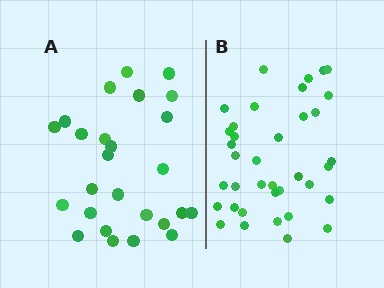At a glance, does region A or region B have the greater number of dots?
Region B (the right region) has more dots.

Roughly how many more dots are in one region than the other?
Region B has roughly 12 or so more dots than region A.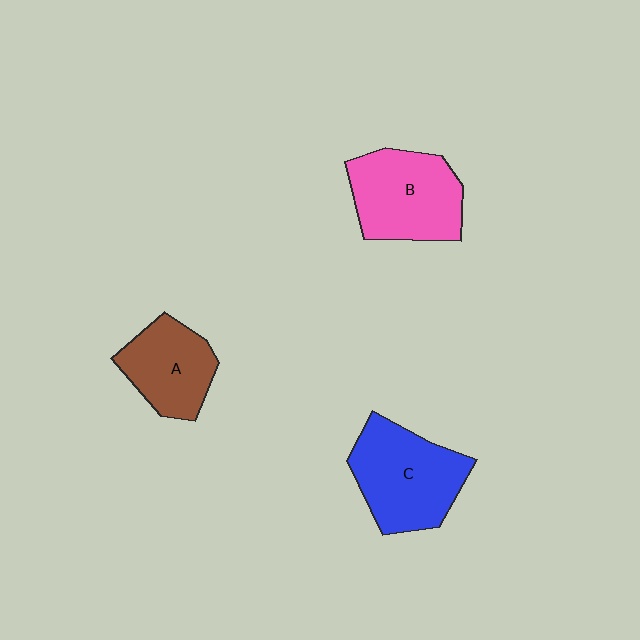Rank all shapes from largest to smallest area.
From largest to smallest: C (blue), B (pink), A (brown).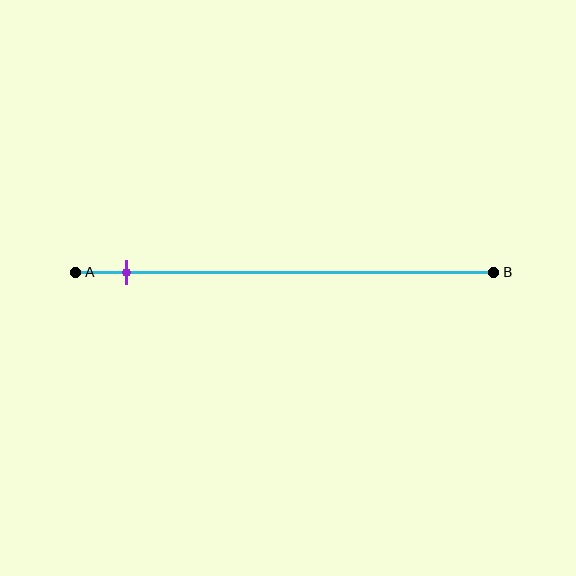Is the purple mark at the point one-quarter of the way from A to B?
No, the mark is at about 10% from A, not at the 25% one-quarter point.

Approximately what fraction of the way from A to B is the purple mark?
The purple mark is approximately 10% of the way from A to B.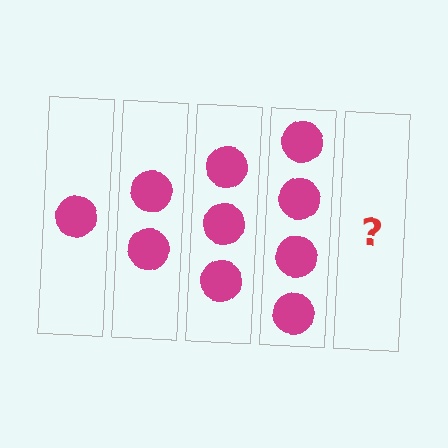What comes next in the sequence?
The next element should be 5 circles.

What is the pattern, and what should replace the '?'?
The pattern is that each step adds one more circle. The '?' should be 5 circles.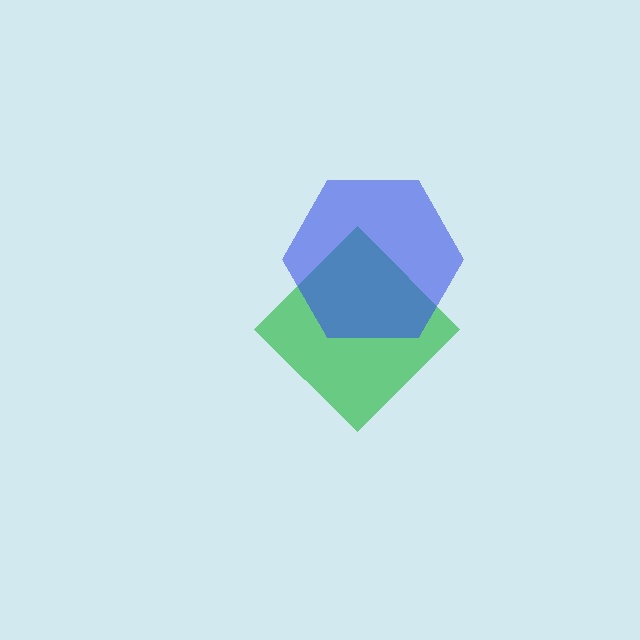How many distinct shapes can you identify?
There are 2 distinct shapes: a green diamond, a blue hexagon.